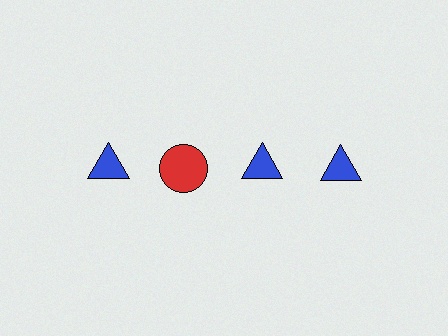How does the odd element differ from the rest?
It differs in both color (red instead of blue) and shape (circle instead of triangle).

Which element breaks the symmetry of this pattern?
The red circle in the top row, second from left column breaks the symmetry. All other shapes are blue triangles.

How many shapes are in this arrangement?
There are 4 shapes arranged in a grid pattern.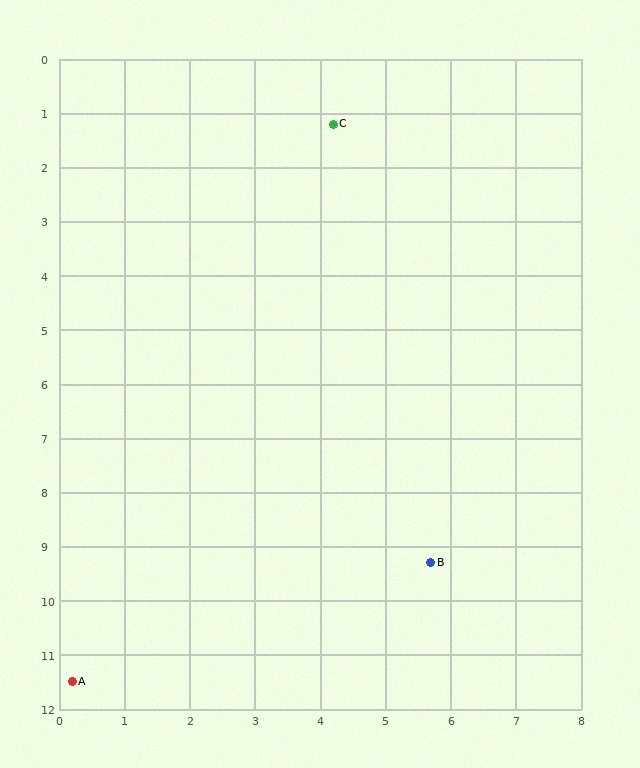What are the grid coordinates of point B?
Point B is at approximately (5.7, 9.3).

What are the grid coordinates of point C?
Point C is at approximately (4.2, 1.2).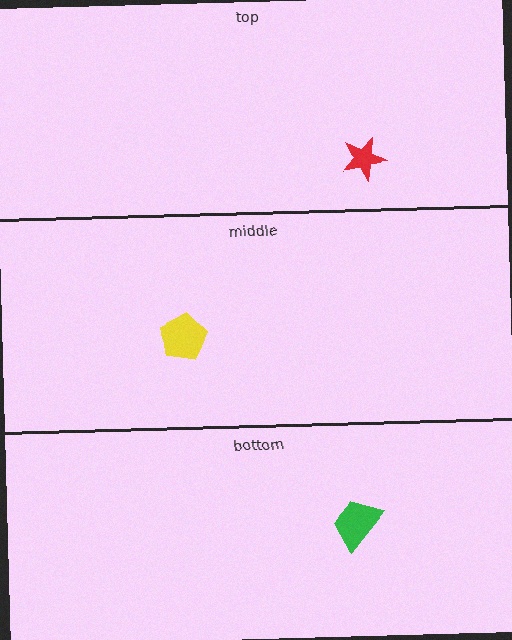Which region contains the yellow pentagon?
The middle region.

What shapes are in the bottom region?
The green trapezoid.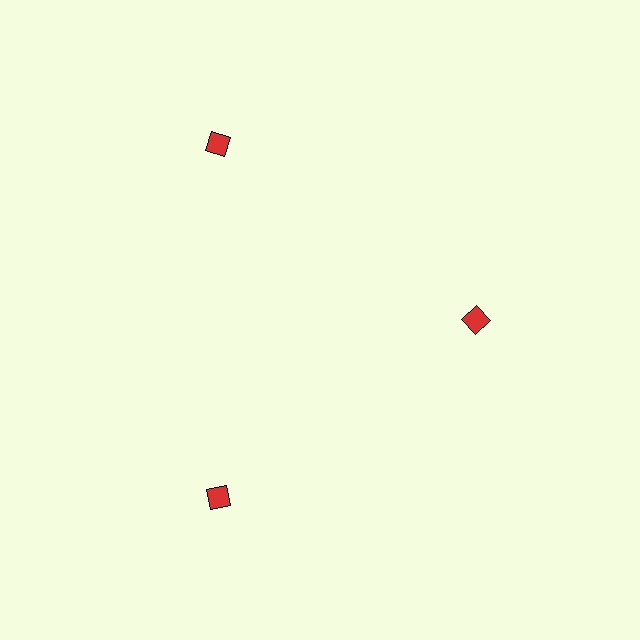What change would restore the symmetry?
The symmetry would be restored by moving it outward, back onto the ring so that all 3 diamonds sit at equal angles and equal distance from the center.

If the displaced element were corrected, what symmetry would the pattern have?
It would have 3-fold rotational symmetry — the pattern would map onto itself every 120 degrees.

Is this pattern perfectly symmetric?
No. The 3 red diamonds are arranged in a ring, but one element near the 3 o'clock position is pulled inward toward the center, breaking the 3-fold rotational symmetry.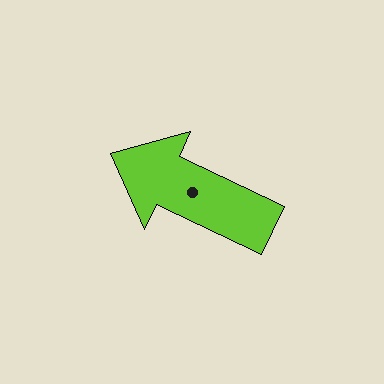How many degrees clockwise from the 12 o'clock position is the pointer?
Approximately 295 degrees.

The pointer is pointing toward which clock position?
Roughly 10 o'clock.